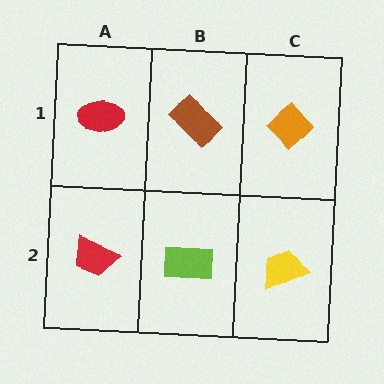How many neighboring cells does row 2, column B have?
3.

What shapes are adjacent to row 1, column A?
A red trapezoid (row 2, column A), a brown rectangle (row 1, column B).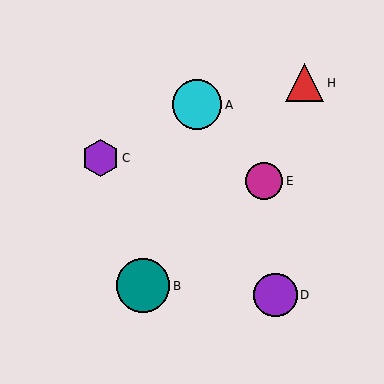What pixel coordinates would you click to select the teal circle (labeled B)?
Click at (143, 286) to select the teal circle B.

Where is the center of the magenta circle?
The center of the magenta circle is at (264, 181).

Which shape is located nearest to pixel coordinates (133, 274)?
The teal circle (labeled B) at (143, 286) is nearest to that location.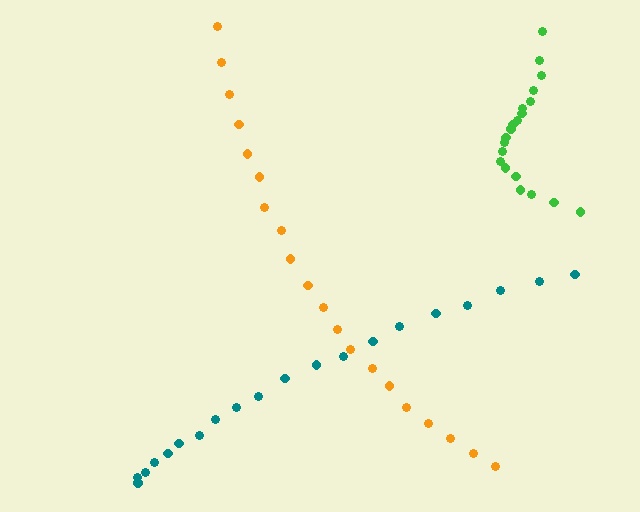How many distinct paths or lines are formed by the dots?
There are 3 distinct paths.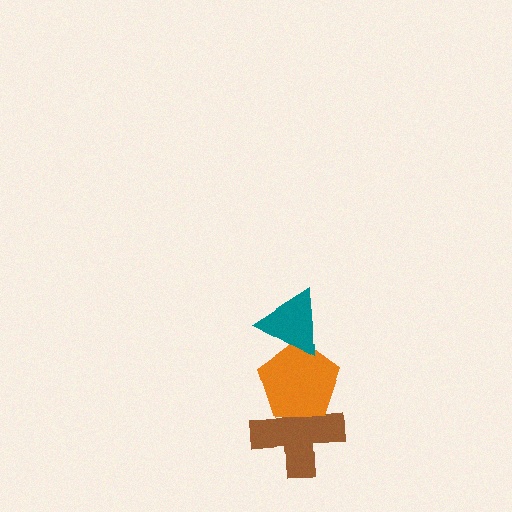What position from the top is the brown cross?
The brown cross is 3rd from the top.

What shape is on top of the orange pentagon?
The teal triangle is on top of the orange pentagon.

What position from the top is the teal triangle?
The teal triangle is 1st from the top.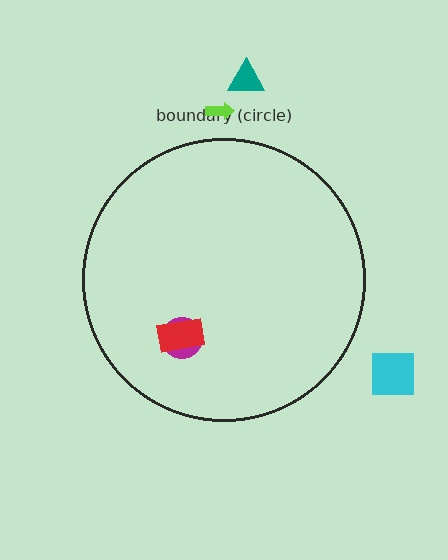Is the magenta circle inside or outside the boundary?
Inside.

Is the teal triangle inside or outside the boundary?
Outside.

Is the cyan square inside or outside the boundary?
Outside.